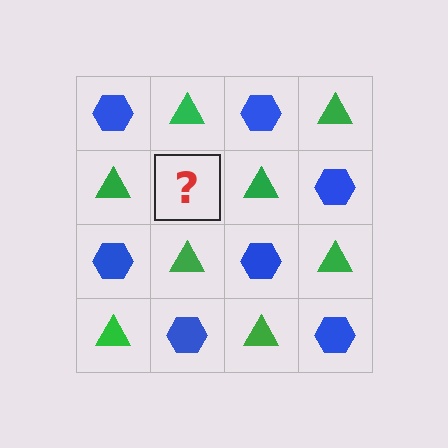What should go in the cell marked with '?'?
The missing cell should contain a blue hexagon.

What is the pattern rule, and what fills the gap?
The rule is that it alternates blue hexagon and green triangle in a checkerboard pattern. The gap should be filled with a blue hexagon.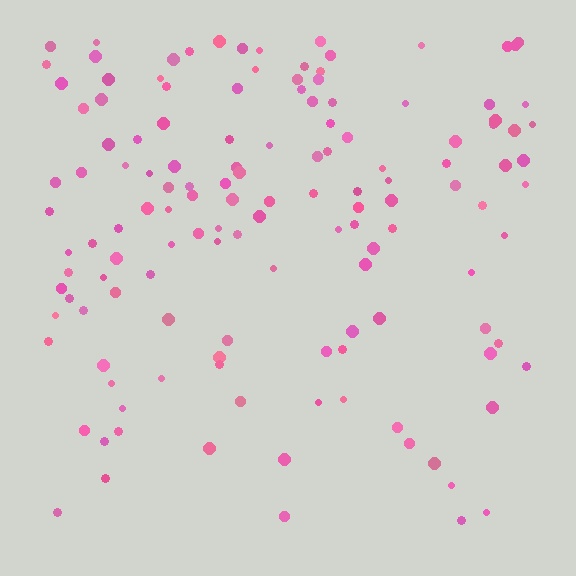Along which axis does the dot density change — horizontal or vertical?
Vertical.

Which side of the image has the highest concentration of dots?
The top.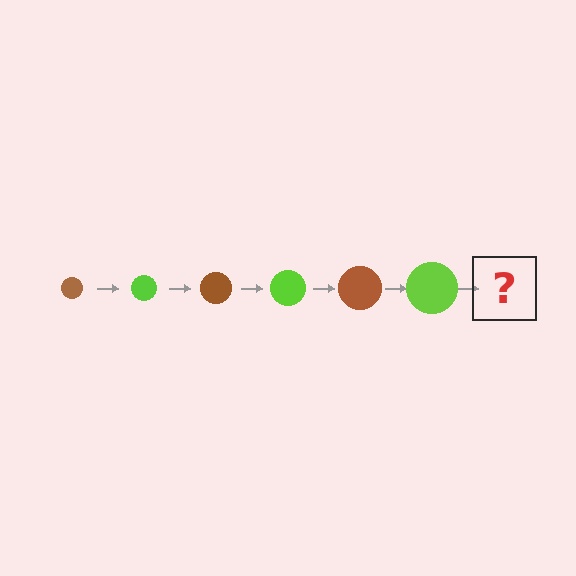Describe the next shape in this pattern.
It should be a brown circle, larger than the previous one.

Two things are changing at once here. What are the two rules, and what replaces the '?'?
The two rules are that the circle grows larger each step and the color cycles through brown and lime. The '?' should be a brown circle, larger than the previous one.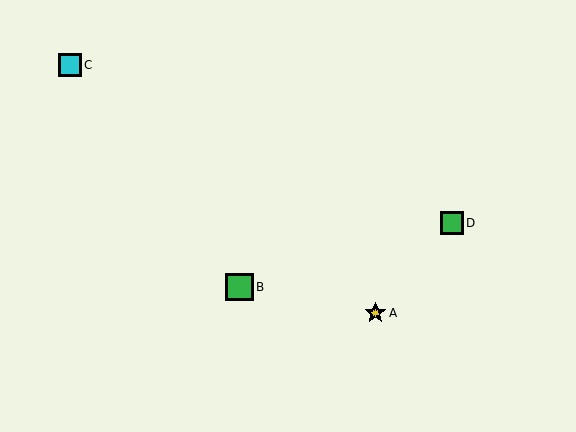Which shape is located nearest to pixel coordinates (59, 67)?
The cyan square (labeled C) at (70, 65) is nearest to that location.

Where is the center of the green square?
The center of the green square is at (240, 287).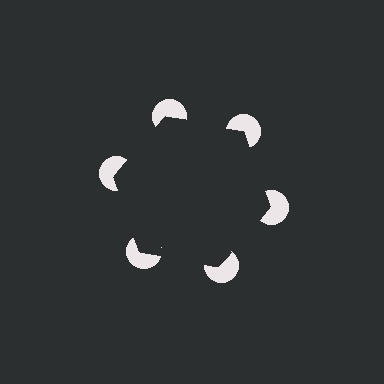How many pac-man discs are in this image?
There are 6 — one at each vertex of the illusory hexagon.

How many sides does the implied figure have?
6 sides.